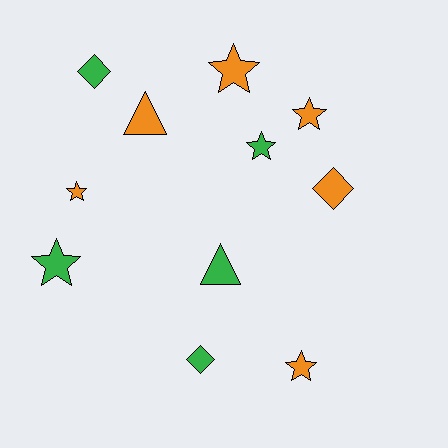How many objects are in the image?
There are 11 objects.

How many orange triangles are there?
There is 1 orange triangle.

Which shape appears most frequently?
Star, with 6 objects.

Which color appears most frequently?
Orange, with 6 objects.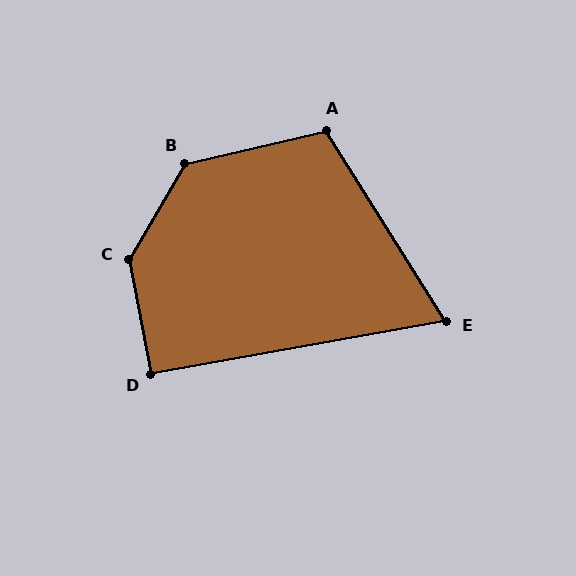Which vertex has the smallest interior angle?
E, at approximately 68 degrees.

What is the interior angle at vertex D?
Approximately 91 degrees (approximately right).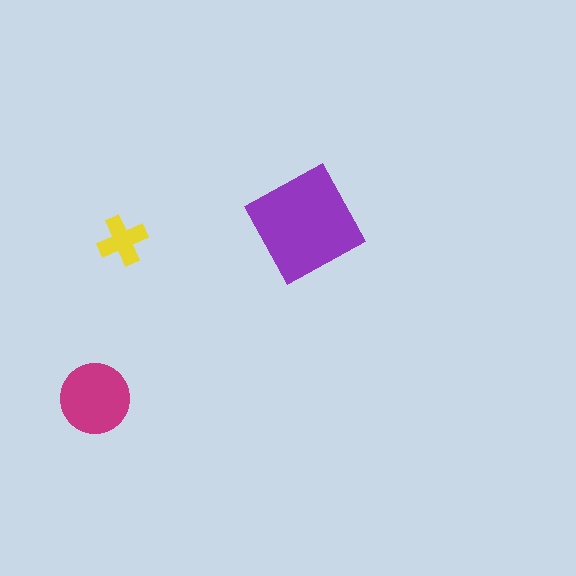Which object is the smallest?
The yellow cross.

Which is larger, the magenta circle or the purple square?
The purple square.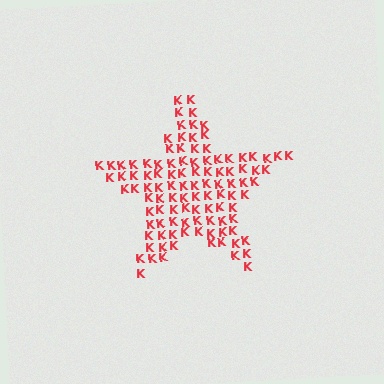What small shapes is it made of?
It is made of small letter K's.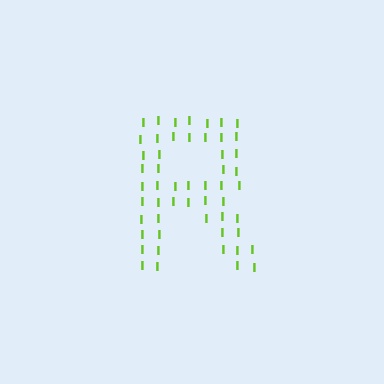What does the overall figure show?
The overall figure shows the letter R.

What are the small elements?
The small elements are letter I's.